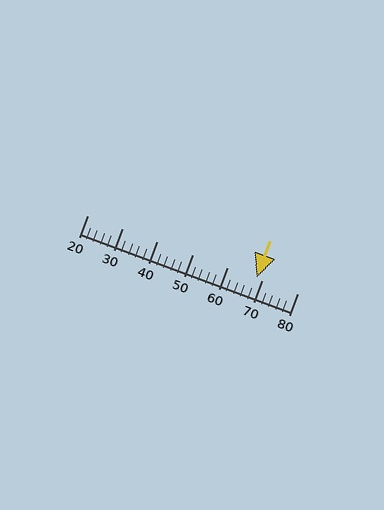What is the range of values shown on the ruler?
The ruler shows values from 20 to 80.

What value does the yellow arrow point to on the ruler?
The yellow arrow points to approximately 68.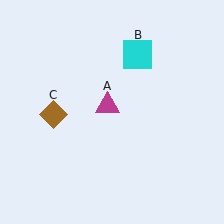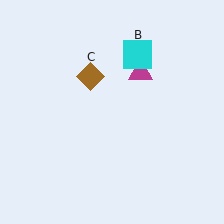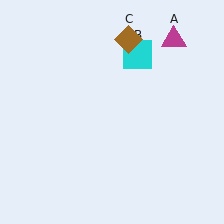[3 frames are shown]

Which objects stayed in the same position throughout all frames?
Cyan square (object B) remained stationary.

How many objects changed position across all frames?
2 objects changed position: magenta triangle (object A), brown diamond (object C).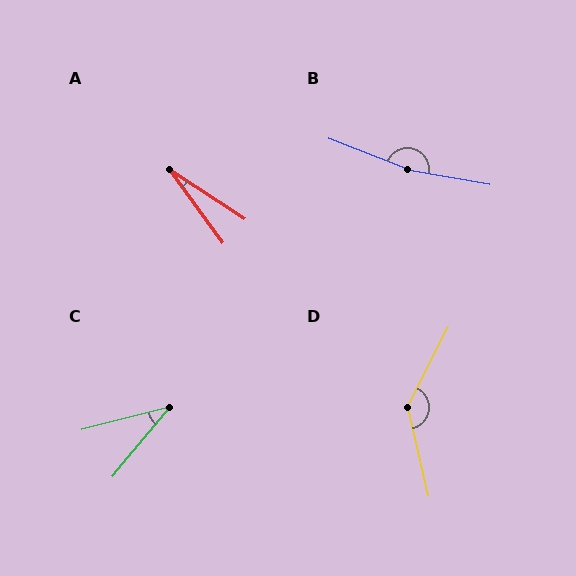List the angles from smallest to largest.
A (21°), C (36°), D (140°), B (169°).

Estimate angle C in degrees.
Approximately 36 degrees.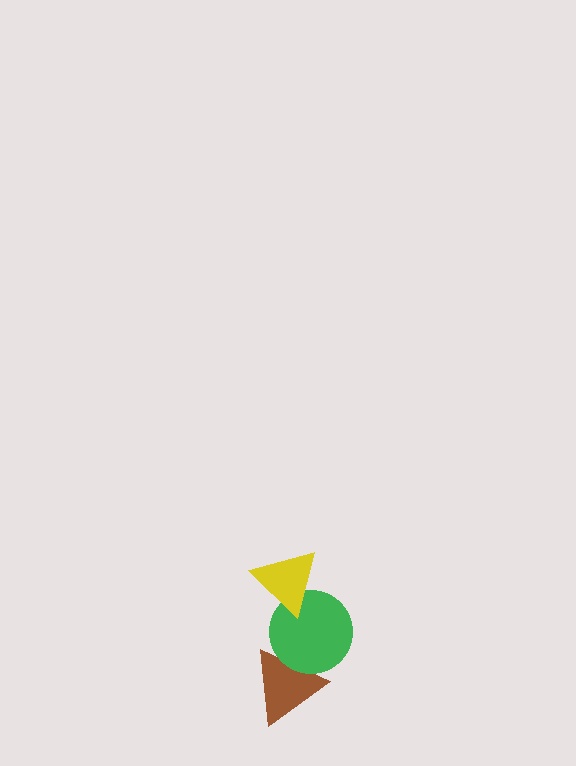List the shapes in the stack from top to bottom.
From top to bottom: the yellow triangle, the green circle, the brown triangle.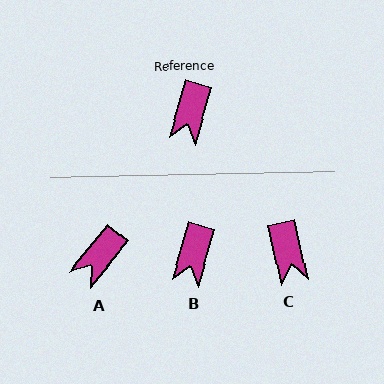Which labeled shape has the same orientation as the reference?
B.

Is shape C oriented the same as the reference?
No, it is off by about 28 degrees.